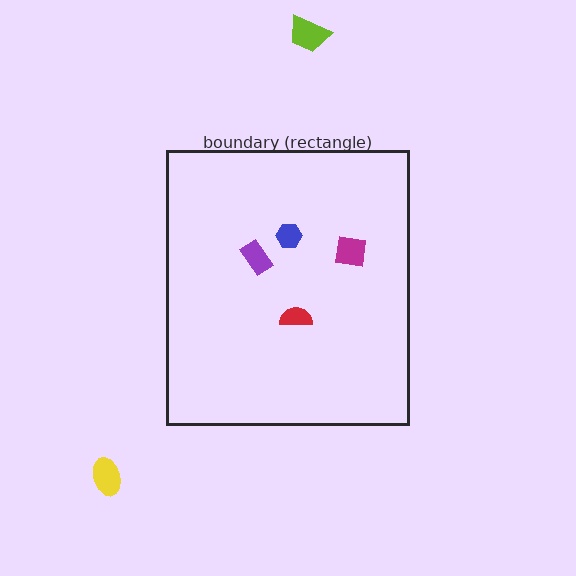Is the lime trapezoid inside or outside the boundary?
Outside.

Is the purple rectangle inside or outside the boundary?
Inside.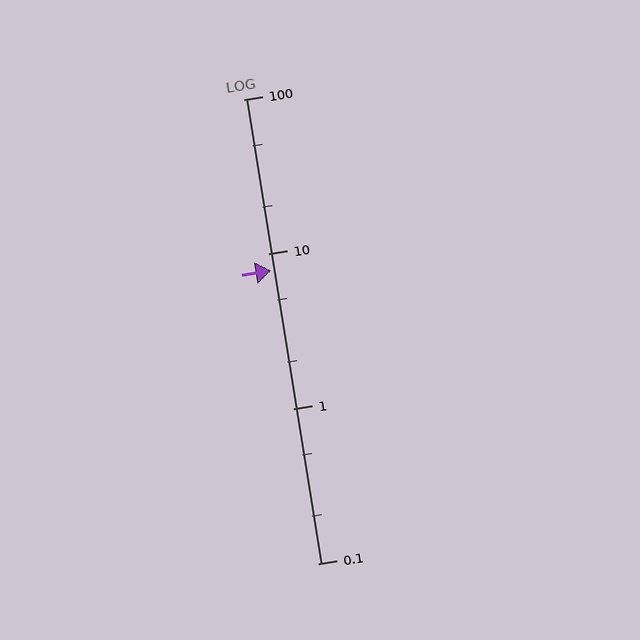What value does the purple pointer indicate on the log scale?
The pointer indicates approximately 7.8.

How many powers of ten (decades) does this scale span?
The scale spans 3 decades, from 0.1 to 100.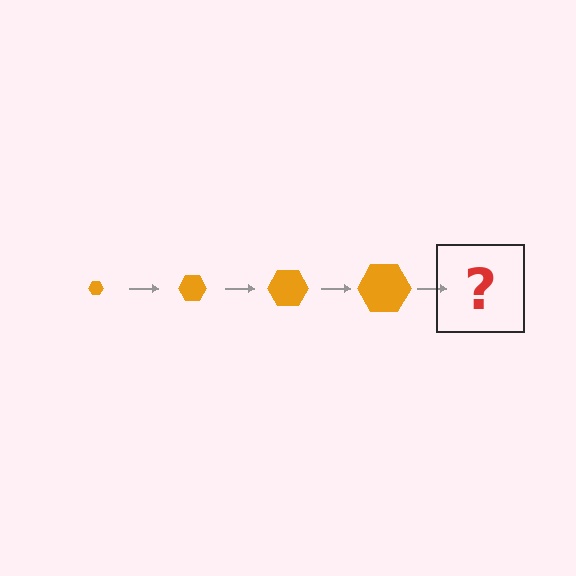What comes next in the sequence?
The next element should be an orange hexagon, larger than the previous one.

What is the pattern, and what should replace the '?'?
The pattern is that the hexagon gets progressively larger each step. The '?' should be an orange hexagon, larger than the previous one.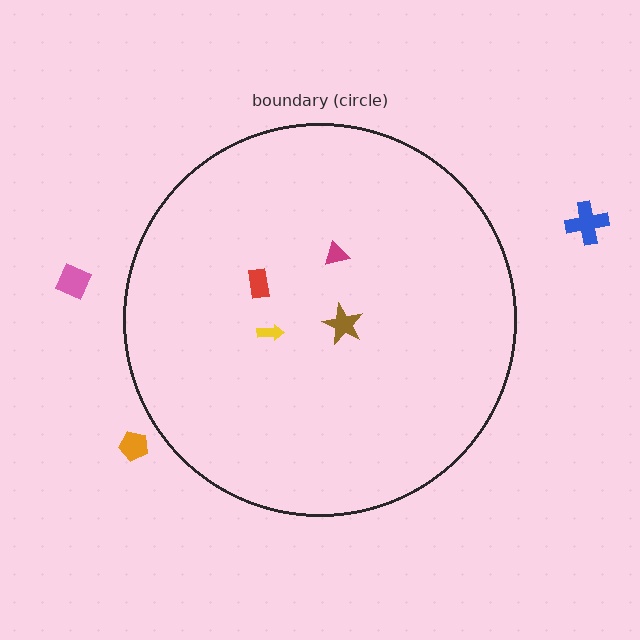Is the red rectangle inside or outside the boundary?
Inside.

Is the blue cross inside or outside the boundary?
Outside.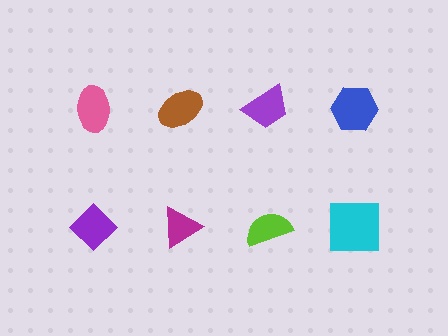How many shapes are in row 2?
4 shapes.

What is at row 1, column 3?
A purple trapezoid.